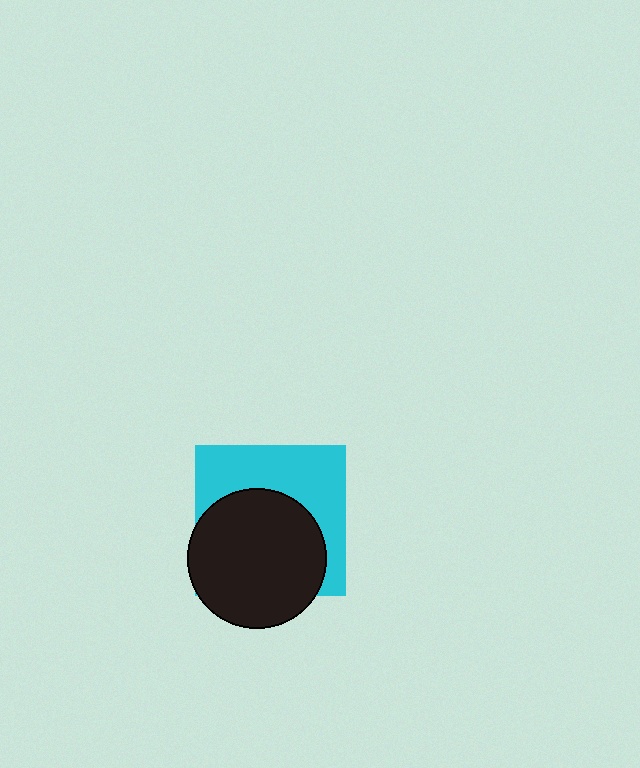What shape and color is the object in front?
The object in front is a black circle.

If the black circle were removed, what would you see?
You would see the complete cyan square.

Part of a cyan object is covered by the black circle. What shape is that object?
It is a square.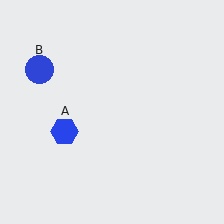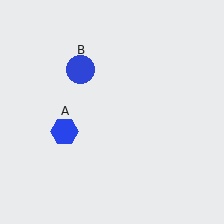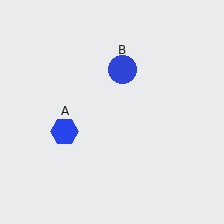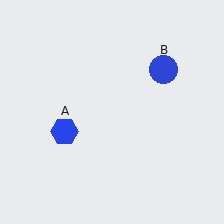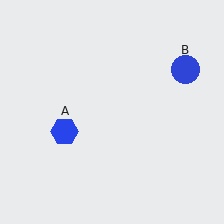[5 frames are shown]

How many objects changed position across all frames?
1 object changed position: blue circle (object B).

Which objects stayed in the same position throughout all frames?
Blue hexagon (object A) remained stationary.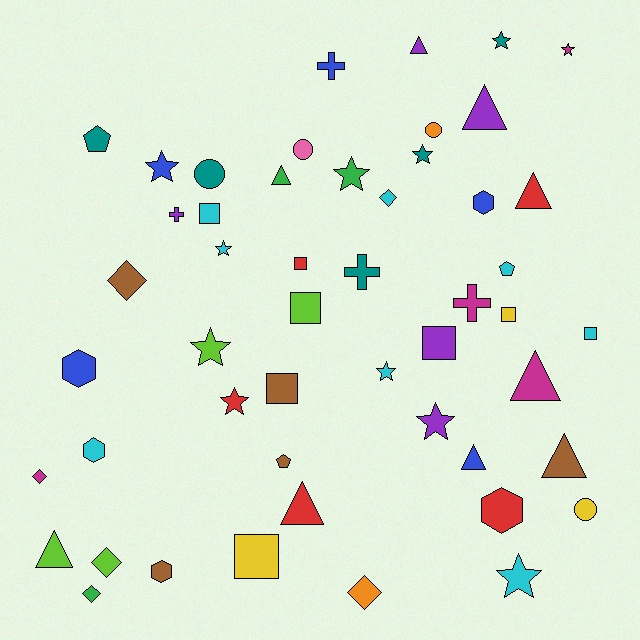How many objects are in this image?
There are 50 objects.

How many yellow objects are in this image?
There are 3 yellow objects.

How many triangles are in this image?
There are 9 triangles.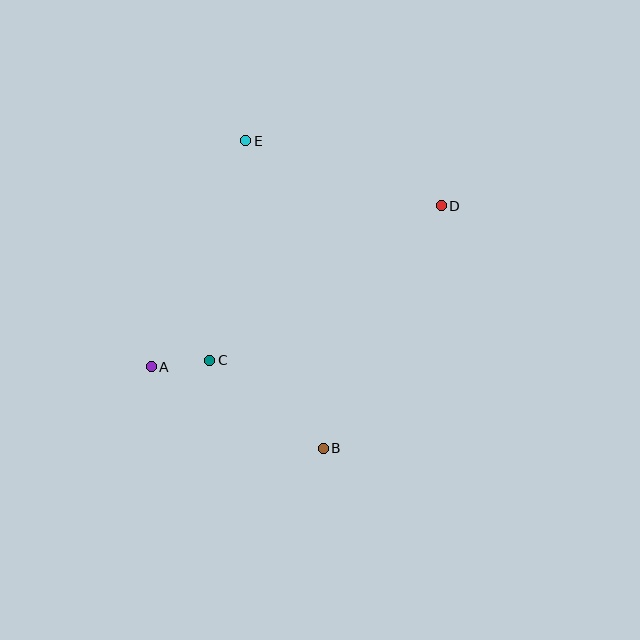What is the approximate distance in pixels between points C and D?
The distance between C and D is approximately 278 pixels.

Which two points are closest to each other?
Points A and C are closest to each other.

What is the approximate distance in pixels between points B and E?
The distance between B and E is approximately 317 pixels.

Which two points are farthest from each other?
Points A and D are farthest from each other.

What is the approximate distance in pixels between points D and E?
The distance between D and E is approximately 206 pixels.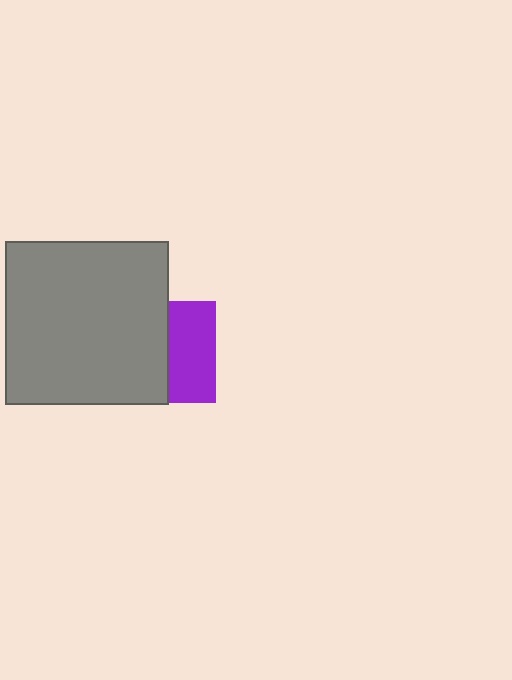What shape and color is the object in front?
The object in front is a gray square.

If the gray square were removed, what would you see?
You would see the complete purple square.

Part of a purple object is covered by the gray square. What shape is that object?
It is a square.